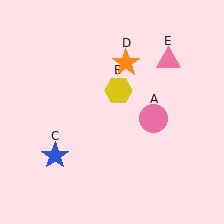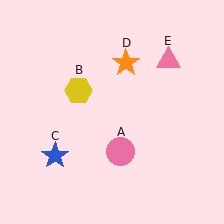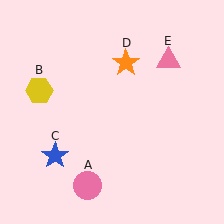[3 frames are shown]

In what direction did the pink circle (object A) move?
The pink circle (object A) moved down and to the left.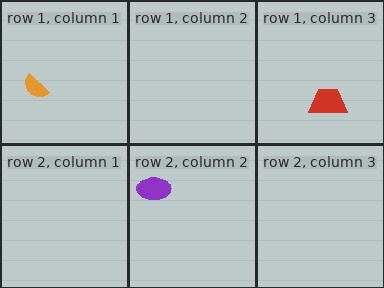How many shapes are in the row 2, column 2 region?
1.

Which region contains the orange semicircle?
The row 1, column 1 region.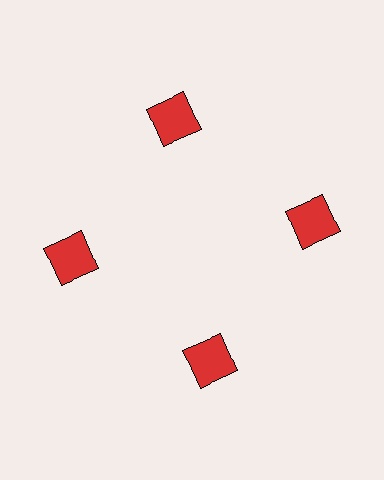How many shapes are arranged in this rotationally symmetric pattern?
There are 4 shapes, arranged in 4 groups of 1.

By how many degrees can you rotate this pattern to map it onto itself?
The pattern maps onto itself every 90 degrees of rotation.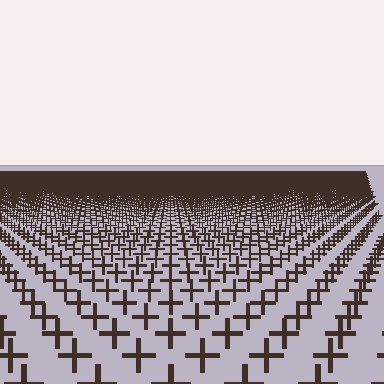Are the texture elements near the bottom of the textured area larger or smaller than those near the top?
Larger. Near the bottom, elements are closer to the viewer and appear at a bigger on-screen size.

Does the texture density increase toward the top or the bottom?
Density increases toward the top.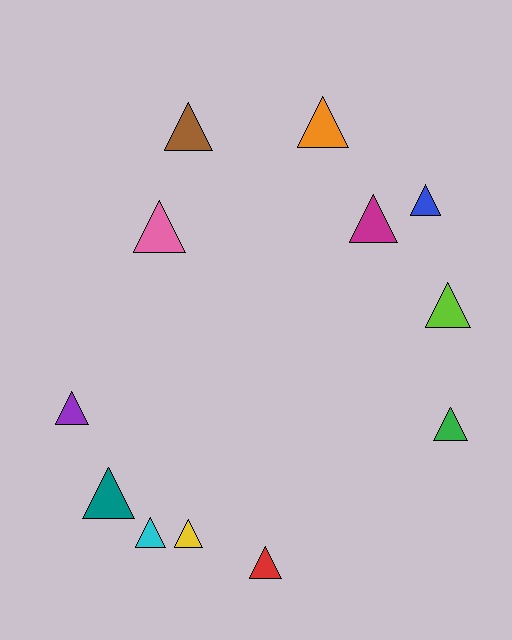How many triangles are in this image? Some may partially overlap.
There are 12 triangles.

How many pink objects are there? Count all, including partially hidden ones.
There is 1 pink object.